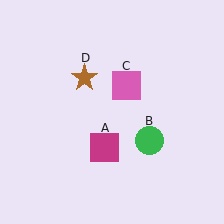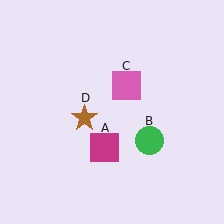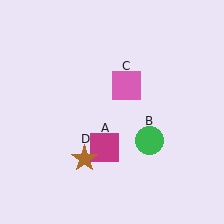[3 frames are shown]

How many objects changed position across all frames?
1 object changed position: brown star (object D).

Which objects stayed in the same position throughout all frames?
Magenta square (object A) and green circle (object B) and pink square (object C) remained stationary.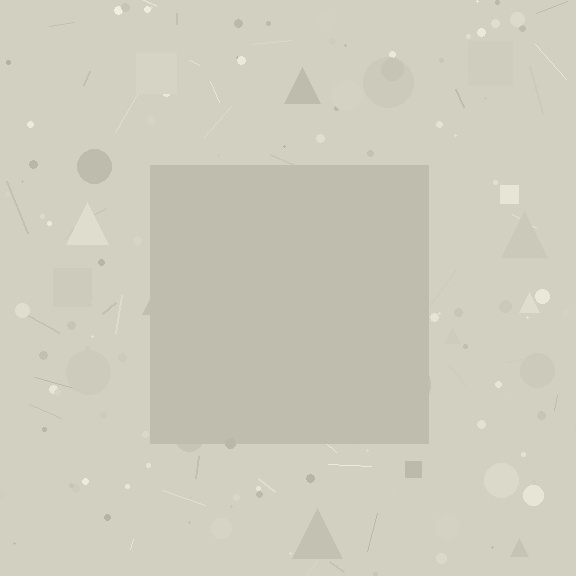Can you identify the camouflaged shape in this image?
The camouflaged shape is a square.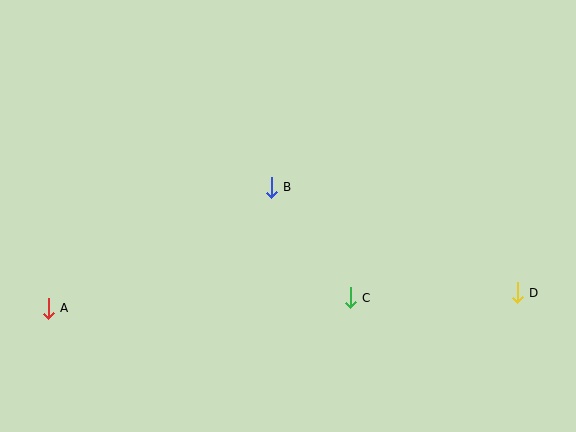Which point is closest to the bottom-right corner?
Point D is closest to the bottom-right corner.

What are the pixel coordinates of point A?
Point A is at (48, 308).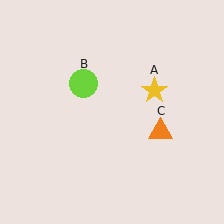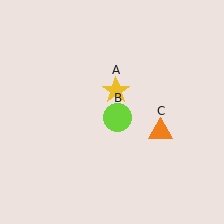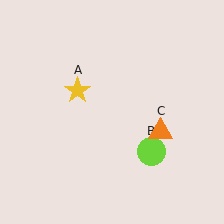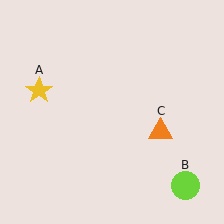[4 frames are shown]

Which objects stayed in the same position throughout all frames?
Orange triangle (object C) remained stationary.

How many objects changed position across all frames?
2 objects changed position: yellow star (object A), lime circle (object B).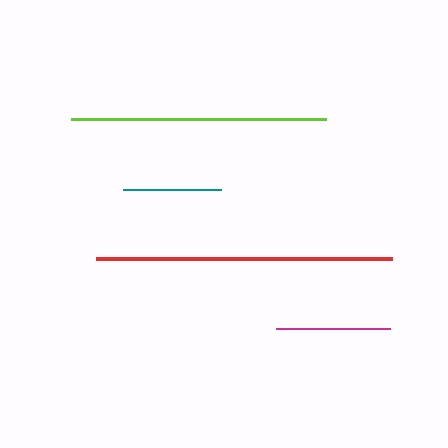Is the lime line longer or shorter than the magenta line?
The lime line is longer than the magenta line.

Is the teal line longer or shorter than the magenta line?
The magenta line is longer than the teal line.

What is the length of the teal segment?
The teal segment is approximately 97 pixels long.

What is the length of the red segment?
The red segment is approximately 296 pixels long.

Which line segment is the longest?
The red line is the longest at approximately 296 pixels.